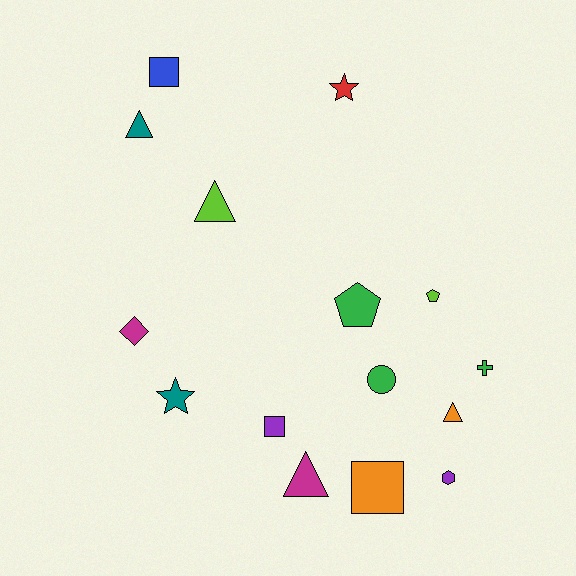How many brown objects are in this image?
There are no brown objects.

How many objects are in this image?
There are 15 objects.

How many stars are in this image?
There are 2 stars.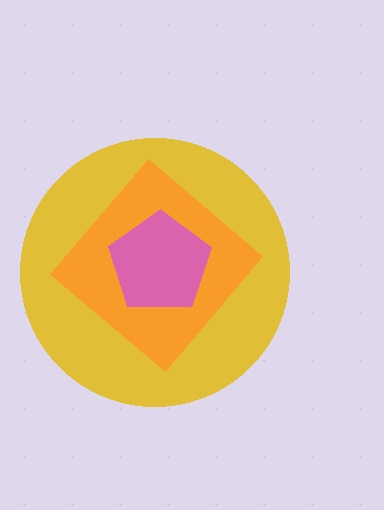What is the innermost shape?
The pink pentagon.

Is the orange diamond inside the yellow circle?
Yes.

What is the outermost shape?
The yellow circle.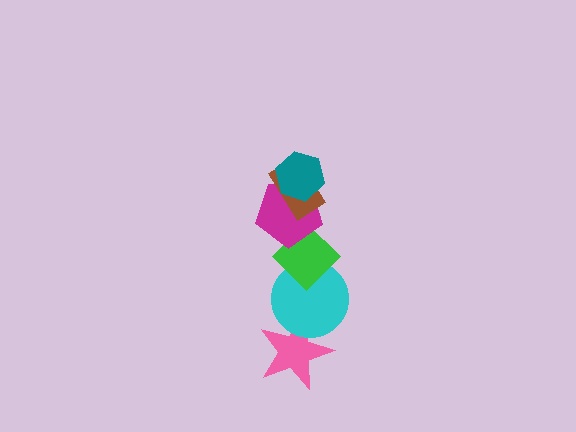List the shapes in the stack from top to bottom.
From top to bottom: the teal hexagon, the brown rectangle, the magenta pentagon, the green diamond, the cyan circle, the pink star.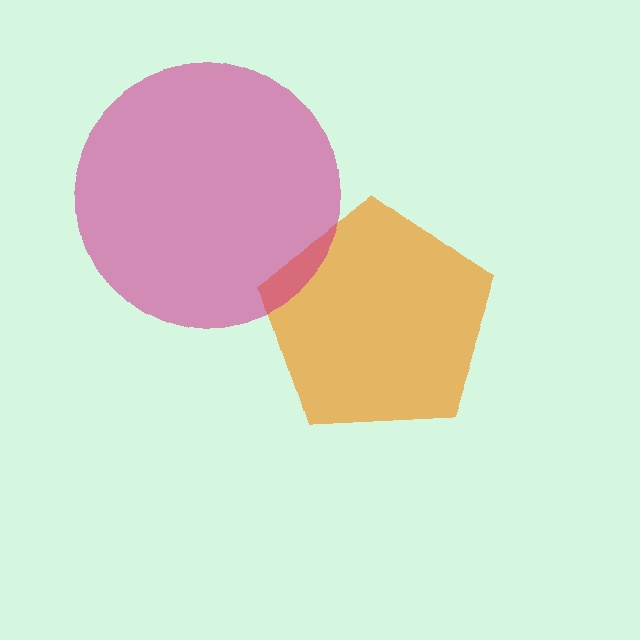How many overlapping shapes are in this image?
There are 2 overlapping shapes in the image.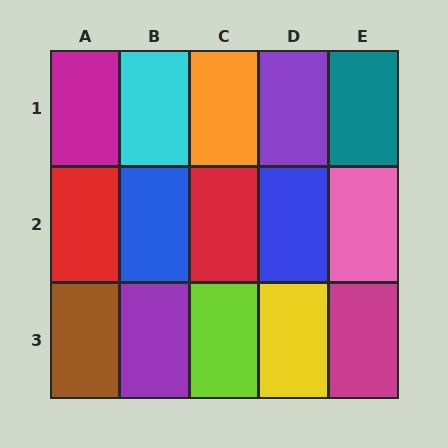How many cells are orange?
1 cell is orange.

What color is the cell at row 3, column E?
Magenta.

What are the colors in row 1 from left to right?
Magenta, cyan, orange, purple, teal.